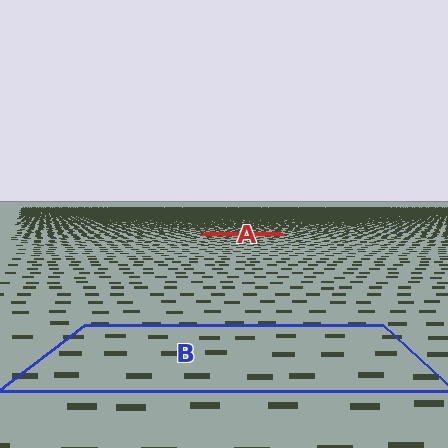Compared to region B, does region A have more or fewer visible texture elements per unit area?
Region A has more texture elements per unit area — they are packed more densely because it is farther away.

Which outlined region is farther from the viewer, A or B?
Region A is farther from the viewer — the texture elements inside it appear smaller and more densely packed.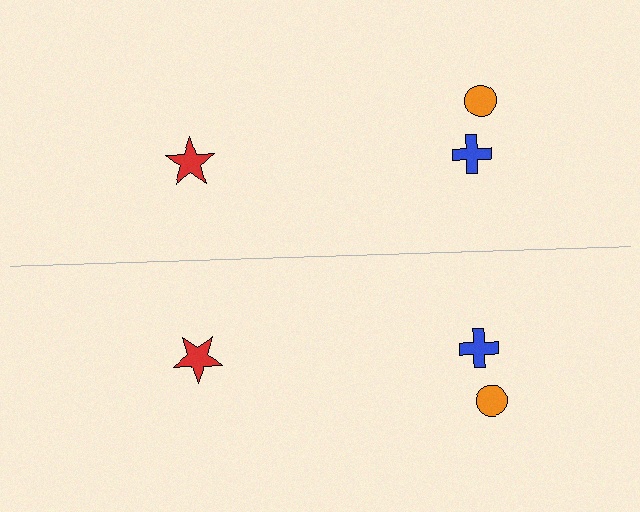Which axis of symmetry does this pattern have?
The pattern has a horizontal axis of symmetry running through the center of the image.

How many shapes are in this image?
There are 6 shapes in this image.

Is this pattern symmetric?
Yes, this pattern has bilateral (reflection) symmetry.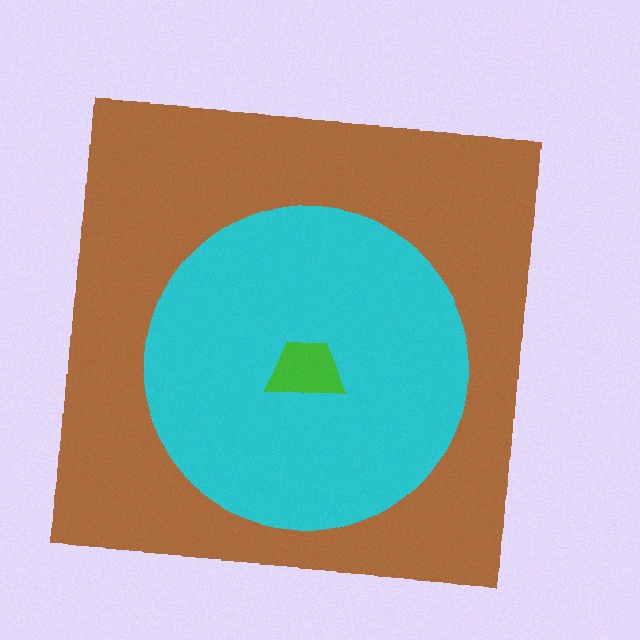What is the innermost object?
The green trapezoid.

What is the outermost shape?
The brown square.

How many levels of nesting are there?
3.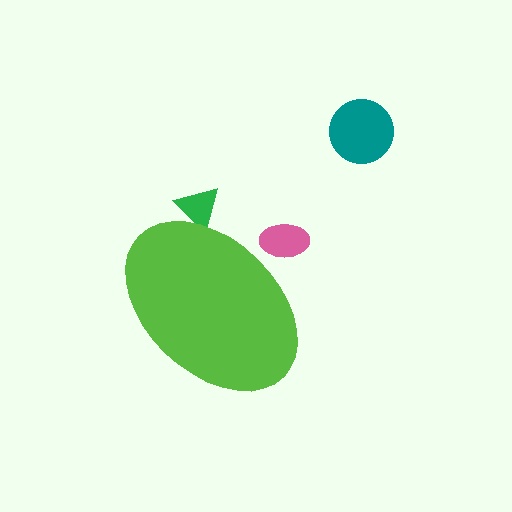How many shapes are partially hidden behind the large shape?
2 shapes are partially hidden.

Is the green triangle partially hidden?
Yes, the green triangle is partially hidden behind the lime ellipse.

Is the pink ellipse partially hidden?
Yes, the pink ellipse is partially hidden behind the lime ellipse.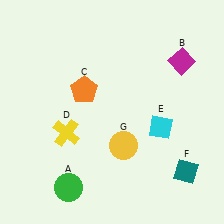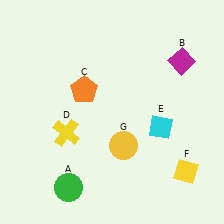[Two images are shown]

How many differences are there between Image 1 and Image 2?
There is 1 difference between the two images.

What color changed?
The diamond (F) changed from teal in Image 1 to yellow in Image 2.